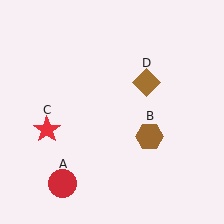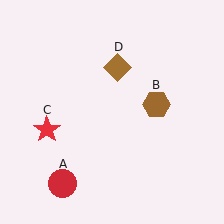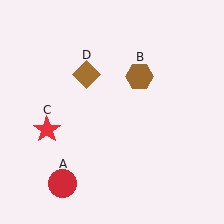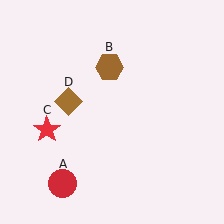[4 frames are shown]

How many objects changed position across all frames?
2 objects changed position: brown hexagon (object B), brown diamond (object D).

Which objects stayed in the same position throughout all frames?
Red circle (object A) and red star (object C) remained stationary.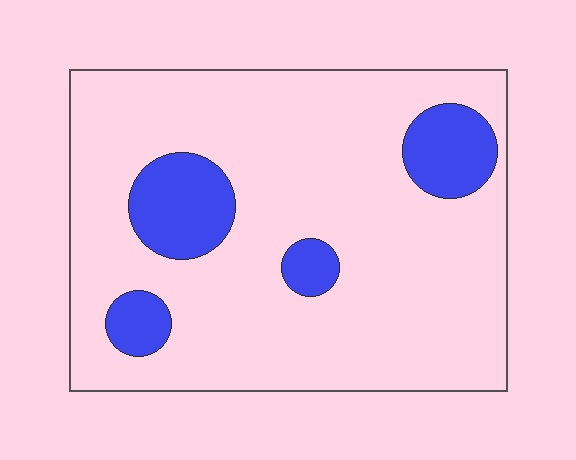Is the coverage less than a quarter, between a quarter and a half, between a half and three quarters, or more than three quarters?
Less than a quarter.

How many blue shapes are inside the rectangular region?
4.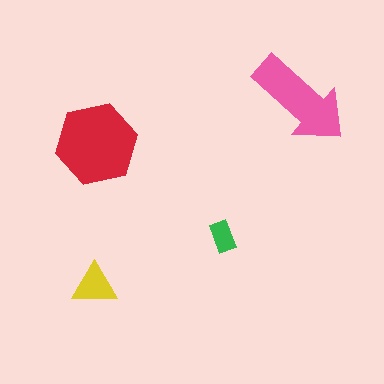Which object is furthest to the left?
The yellow triangle is leftmost.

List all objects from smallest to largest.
The green rectangle, the yellow triangle, the pink arrow, the red hexagon.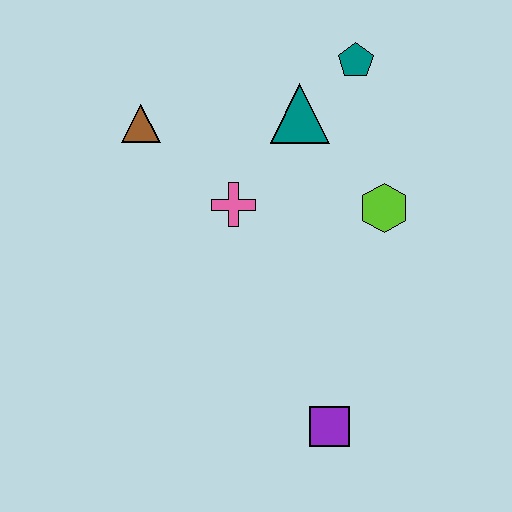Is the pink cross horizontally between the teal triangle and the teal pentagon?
No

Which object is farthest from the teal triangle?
The purple square is farthest from the teal triangle.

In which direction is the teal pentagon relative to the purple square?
The teal pentagon is above the purple square.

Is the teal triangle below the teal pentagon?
Yes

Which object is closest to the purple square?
The lime hexagon is closest to the purple square.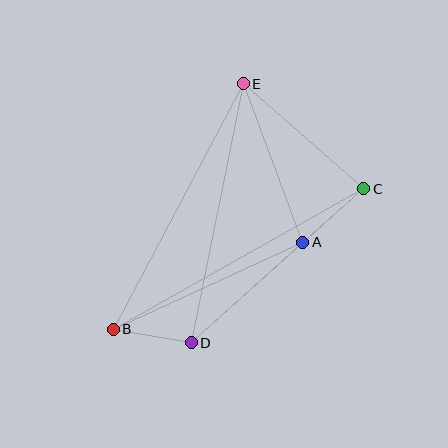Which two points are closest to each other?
Points B and D are closest to each other.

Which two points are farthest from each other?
Points B and C are farthest from each other.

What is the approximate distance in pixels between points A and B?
The distance between A and B is approximately 208 pixels.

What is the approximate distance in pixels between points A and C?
The distance between A and C is approximately 81 pixels.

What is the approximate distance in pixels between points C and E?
The distance between C and E is approximately 160 pixels.